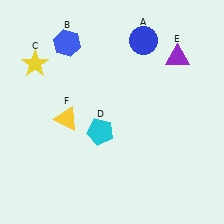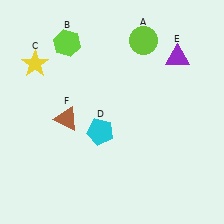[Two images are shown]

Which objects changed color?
A changed from blue to lime. B changed from blue to lime. F changed from yellow to brown.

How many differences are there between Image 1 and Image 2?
There are 3 differences between the two images.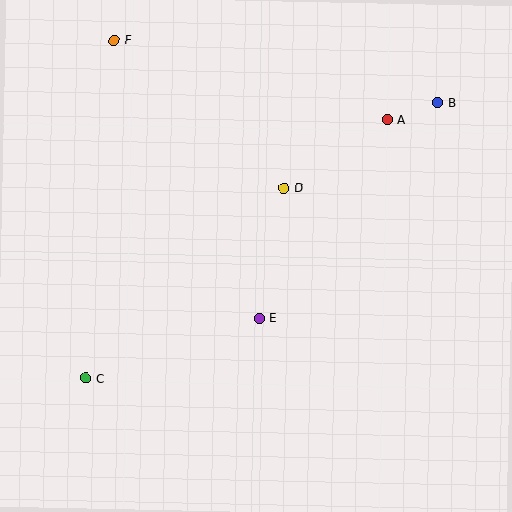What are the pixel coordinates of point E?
Point E is at (259, 318).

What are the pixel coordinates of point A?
Point A is at (387, 120).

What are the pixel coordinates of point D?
Point D is at (284, 188).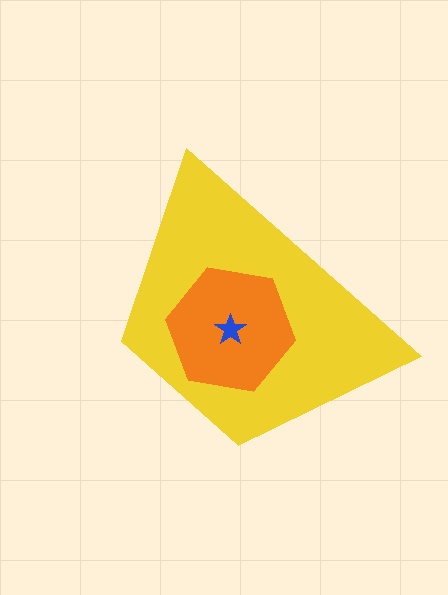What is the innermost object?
The blue star.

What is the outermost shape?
The yellow trapezoid.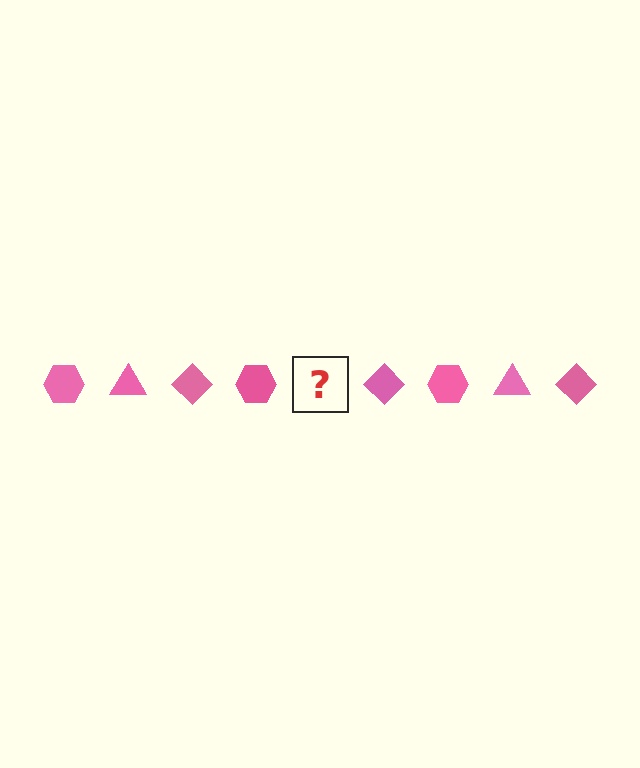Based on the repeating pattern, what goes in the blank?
The blank should be a pink triangle.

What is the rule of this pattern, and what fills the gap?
The rule is that the pattern cycles through hexagon, triangle, diamond shapes in pink. The gap should be filled with a pink triangle.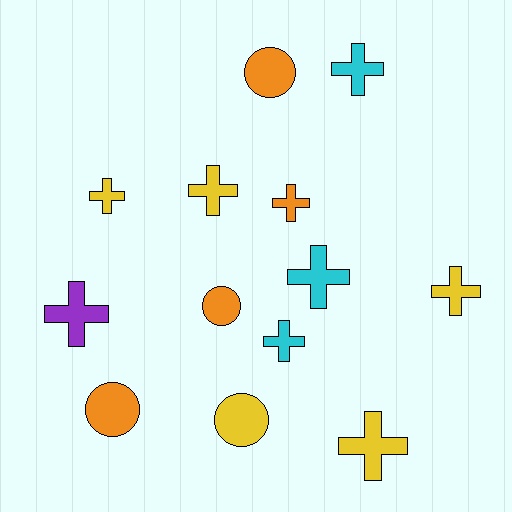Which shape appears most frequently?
Cross, with 9 objects.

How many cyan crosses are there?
There are 3 cyan crosses.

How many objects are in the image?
There are 13 objects.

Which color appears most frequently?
Yellow, with 5 objects.